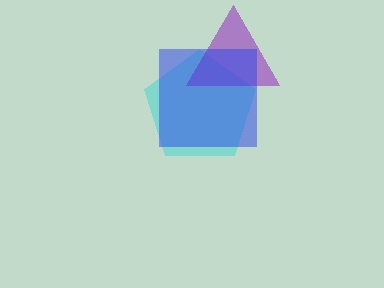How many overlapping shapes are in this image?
There are 3 overlapping shapes in the image.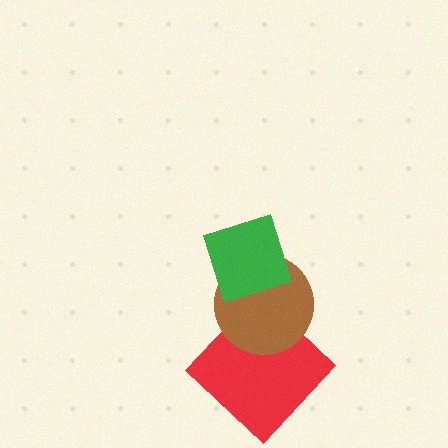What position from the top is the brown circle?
The brown circle is 2nd from the top.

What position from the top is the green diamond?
The green diamond is 1st from the top.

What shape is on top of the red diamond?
The brown circle is on top of the red diamond.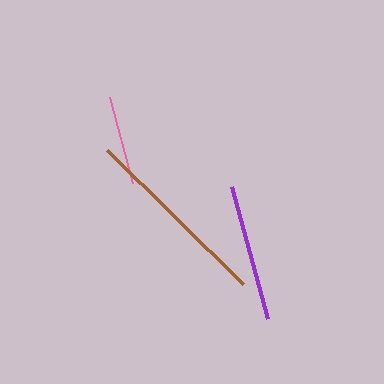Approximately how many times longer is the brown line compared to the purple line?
The brown line is approximately 1.4 times the length of the purple line.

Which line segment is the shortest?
The pink line is the shortest at approximately 89 pixels.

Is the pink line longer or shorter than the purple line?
The purple line is longer than the pink line.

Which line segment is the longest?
The brown line is the longest at approximately 191 pixels.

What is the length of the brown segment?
The brown segment is approximately 191 pixels long.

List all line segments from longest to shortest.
From longest to shortest: brown, purple, pink.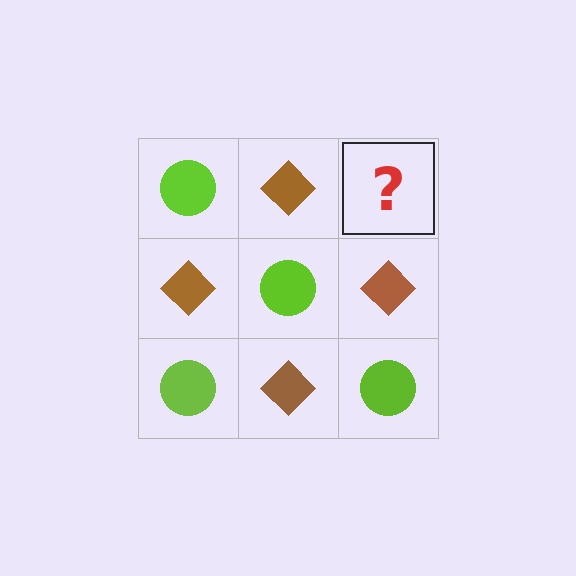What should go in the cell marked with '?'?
The missing cell should contain a lime circle.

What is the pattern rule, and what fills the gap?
The rule is that it alternates lime circle and brown diamond in a checkerboard pattern. The gap should be filled with a lime circle.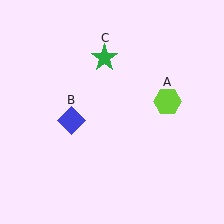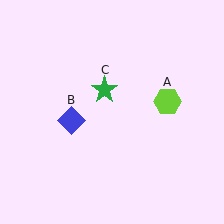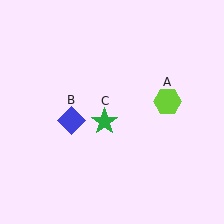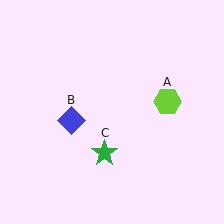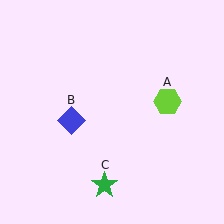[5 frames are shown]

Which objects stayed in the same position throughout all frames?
Lime hexagon (object A) and blue diamond (object B) remained stationary.